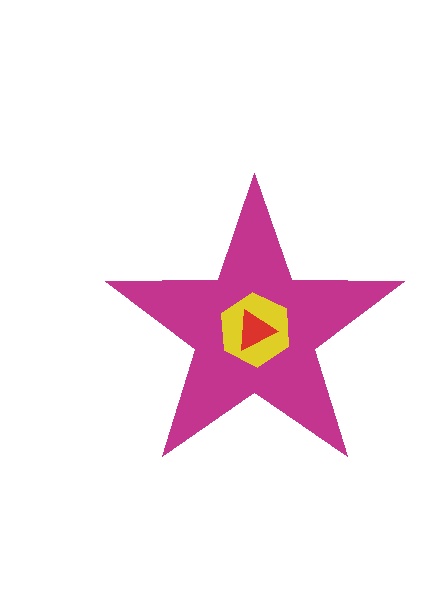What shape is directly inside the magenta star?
The yellow hexagon.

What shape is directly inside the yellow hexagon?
The red triangle.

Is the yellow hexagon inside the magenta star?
Yes.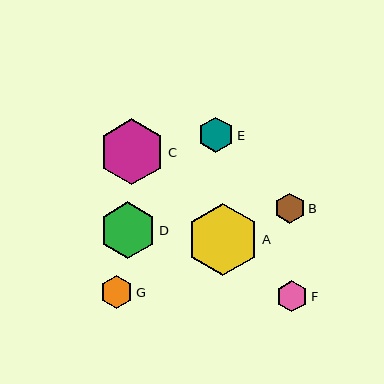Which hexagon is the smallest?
Hexagon B is the smallest with a size of approximately 30 pixels.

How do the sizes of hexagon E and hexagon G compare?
Hexagon E and hexagon G are approximately the same size.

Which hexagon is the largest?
Hexagon A is the largest with a size of approximately 72 pixels.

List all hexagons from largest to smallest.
From largest to smallest: A, C, D, E, G, F, B.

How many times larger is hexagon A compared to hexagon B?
Hexagon A is approximately 2.4 times the size of hexagon B.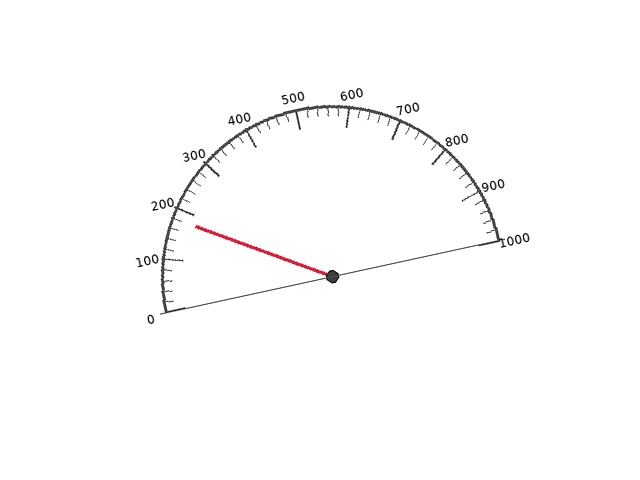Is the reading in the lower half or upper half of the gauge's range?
The reading is in the lower half of the range (0 to 1000).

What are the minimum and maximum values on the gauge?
The gauge ranges from 0 to 1000.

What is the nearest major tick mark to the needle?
The nearest major tick mark is 200.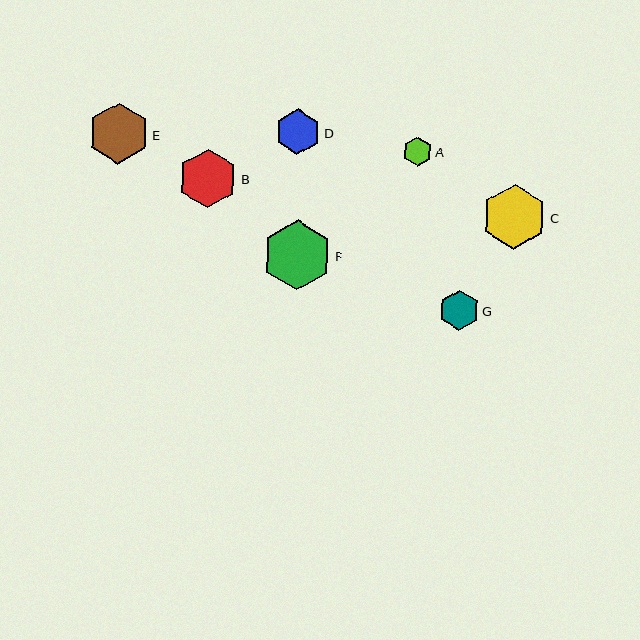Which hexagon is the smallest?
Hexagon A is the smallest with a size of approximately 29 pixels.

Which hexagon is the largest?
Hexagon F is the largest with a size of approximately 70 pixels.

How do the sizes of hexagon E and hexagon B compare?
Hexagon E and hexagon B are approximately the same size.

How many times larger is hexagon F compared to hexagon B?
Hexagon F is approximately 1.2 times the size of hexagon B.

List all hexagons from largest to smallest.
From largest to smallest: F, C, E, B, D, G, A.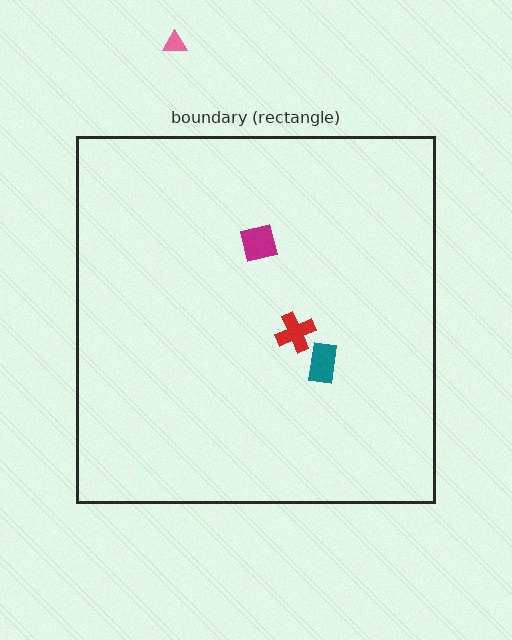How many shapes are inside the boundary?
3 inside, 1 outside.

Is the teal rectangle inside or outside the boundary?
Inside.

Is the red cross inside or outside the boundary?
Inside.